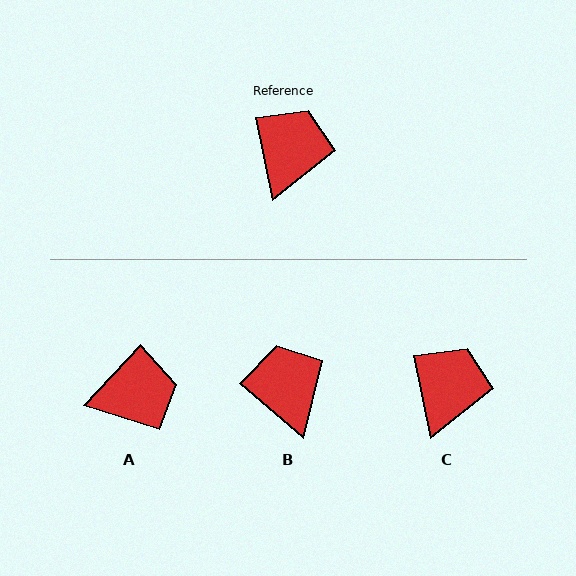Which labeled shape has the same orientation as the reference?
C.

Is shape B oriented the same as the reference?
No, it is off by about 38 degrees.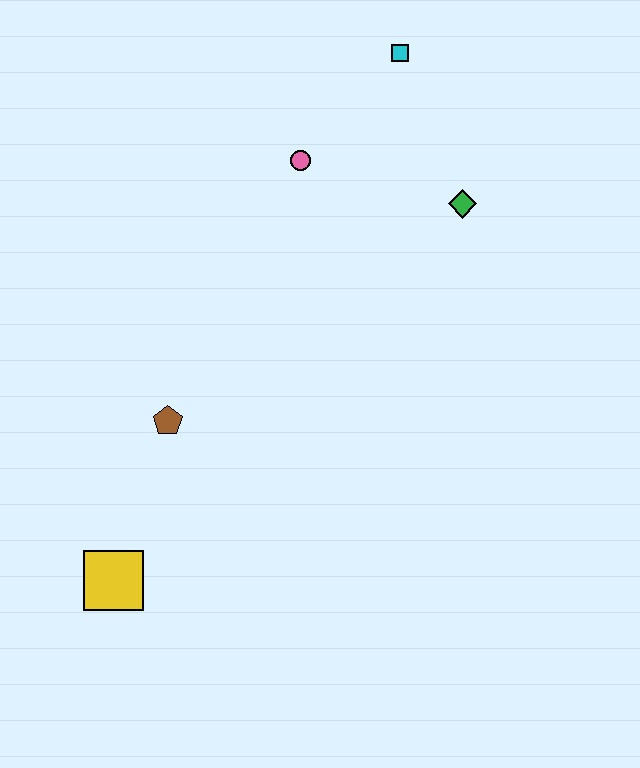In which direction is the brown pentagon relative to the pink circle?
The brown pentagon is below the pink circle.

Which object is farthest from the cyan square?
The yellow square is farthest from the cyan square.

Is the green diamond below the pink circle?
Yes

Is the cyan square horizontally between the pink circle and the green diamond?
Yes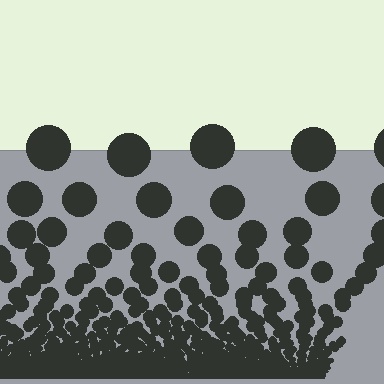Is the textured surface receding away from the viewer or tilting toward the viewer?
The surface appears to tilt toward the viewer. Texture elements get larger and sparser toward the top.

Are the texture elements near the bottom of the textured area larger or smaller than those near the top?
Smaller. The gradient is inverted — elements near the bottom are smaller and denser.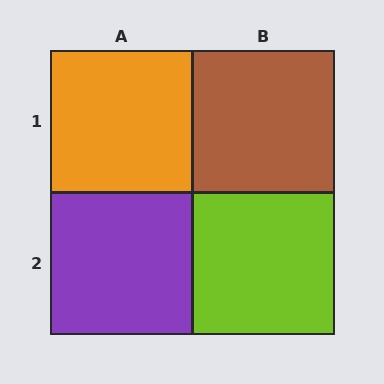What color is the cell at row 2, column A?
Purple.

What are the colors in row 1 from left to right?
Orange, brown.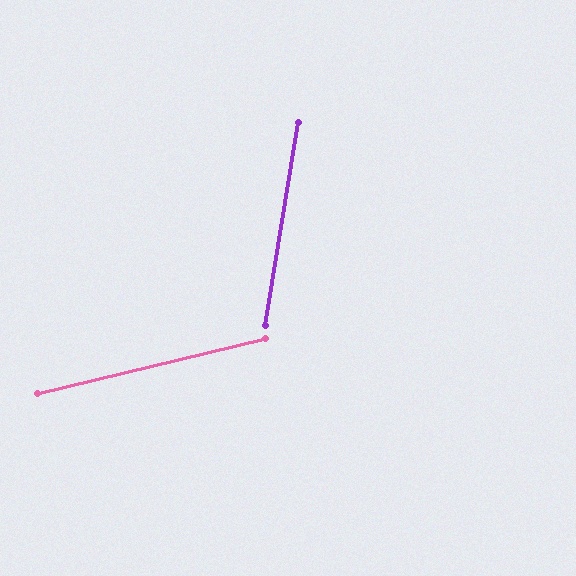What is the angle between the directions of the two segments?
Approximately 67 degrees.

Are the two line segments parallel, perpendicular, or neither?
Neither parallel nor perpendicular — they differ by about 67°.